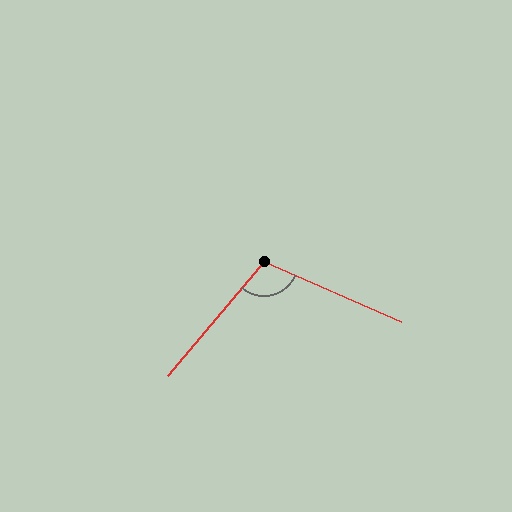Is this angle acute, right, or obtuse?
It is obtuse.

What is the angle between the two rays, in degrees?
Approximately 107 degrees.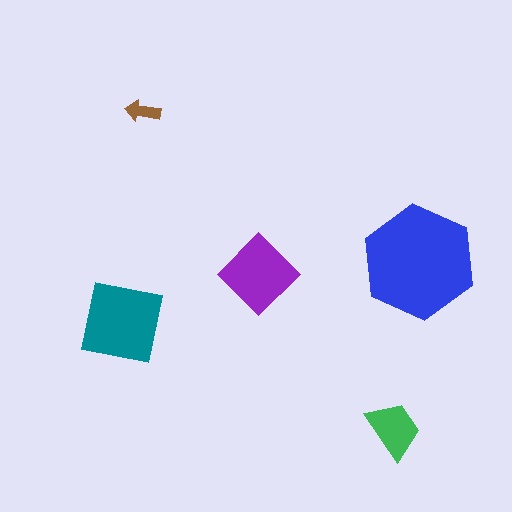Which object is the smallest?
The brown arrow.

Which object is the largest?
The blue hexagon.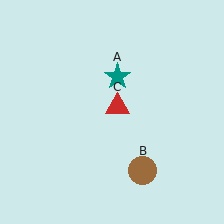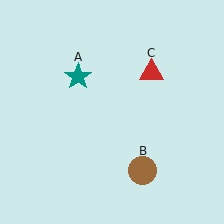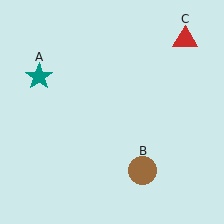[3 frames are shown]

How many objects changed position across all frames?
2 objects changed position: teal star (object A), red triangle (object C).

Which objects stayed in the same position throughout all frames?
Brown circle (object B) remained stationary.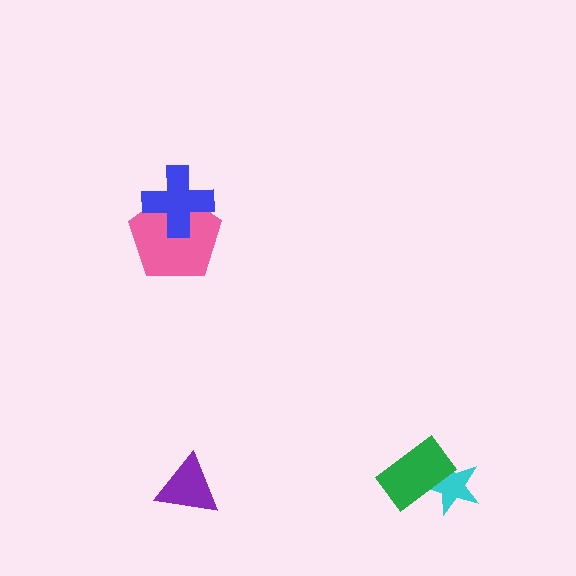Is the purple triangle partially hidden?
No, no other shape covers it.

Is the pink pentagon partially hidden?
Yes, it is partially covered by another shape.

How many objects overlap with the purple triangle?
0 objects overlap with the purple triangle.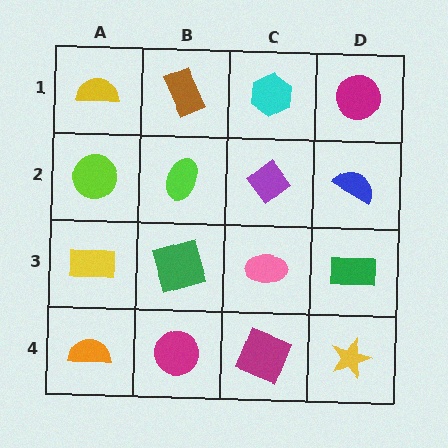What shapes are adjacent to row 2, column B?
A brown rectangle (row 1, column B), a green square (row 3, column B), a lime circle (row 2, column A), a purple diamond (row 2, column C).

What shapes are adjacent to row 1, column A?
A lime circle (row 2, column A), a brown rectangle (row 1, column B).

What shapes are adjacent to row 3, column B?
A lime ellipse (row 2, column B), a magenta circle (row 4, column B), a yellow rectangle (row 3, column A), a pink ellipse (row 3, column C).